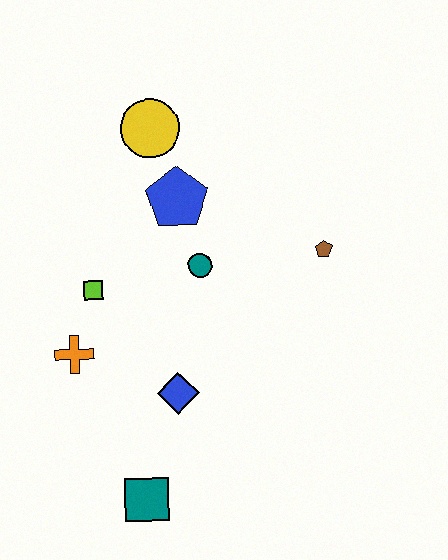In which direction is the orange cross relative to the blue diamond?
The orange cross is to the left of the blue diamond.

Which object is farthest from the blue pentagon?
The teal square is farthest from the blue pentagon.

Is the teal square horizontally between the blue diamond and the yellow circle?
No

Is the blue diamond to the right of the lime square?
Yes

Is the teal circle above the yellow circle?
No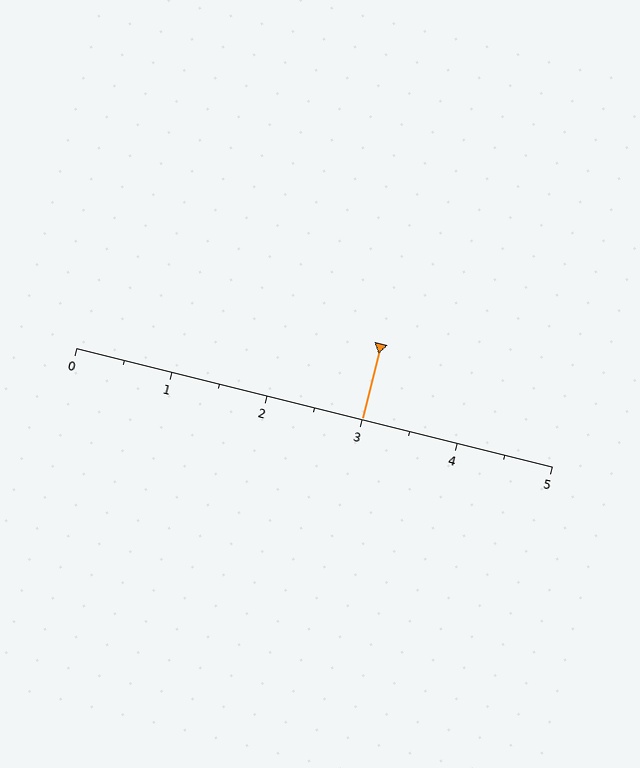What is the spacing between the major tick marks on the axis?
The major ticks are spaced 1 apart.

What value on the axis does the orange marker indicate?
The marker indicates approximately 3.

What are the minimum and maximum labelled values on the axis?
The axis runs from 0 to 5.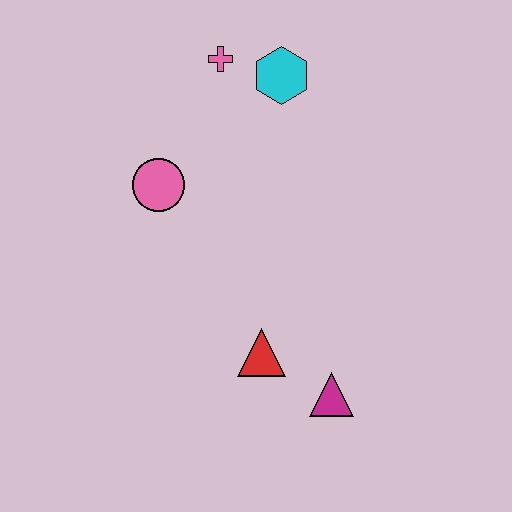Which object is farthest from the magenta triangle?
The pink cross is farthest from the magenta triangle.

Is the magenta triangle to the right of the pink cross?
Yes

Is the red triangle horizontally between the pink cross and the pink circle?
No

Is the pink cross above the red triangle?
Yes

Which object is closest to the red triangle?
The magenta triangle is closest to the red triangle.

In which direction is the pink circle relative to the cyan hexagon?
The pink circle is to the left of the cyan hexagon.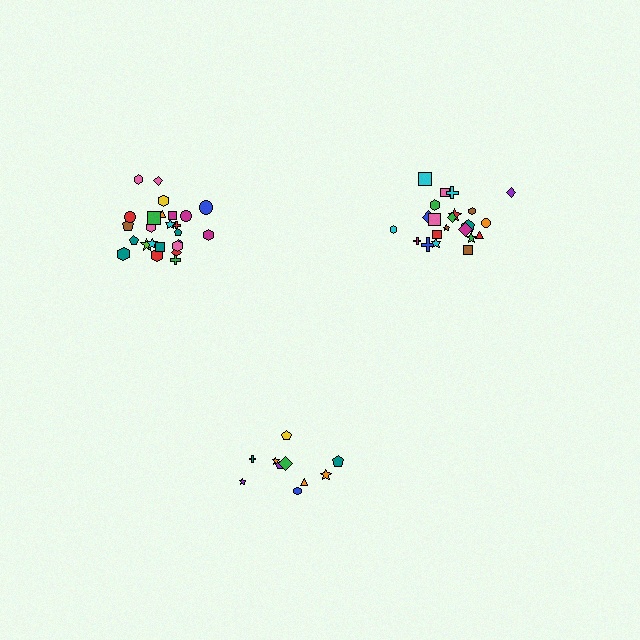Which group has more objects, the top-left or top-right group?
The top-left group.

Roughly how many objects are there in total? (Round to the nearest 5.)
Roughly 55 objects in total.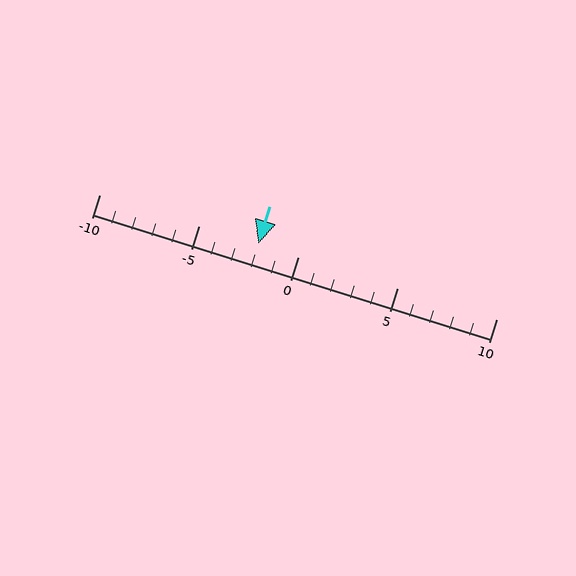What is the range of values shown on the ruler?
The ruler shows values from -10 to 10.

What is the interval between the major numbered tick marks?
The major tick marks are spaced 5 units apart.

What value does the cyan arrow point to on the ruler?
The cyan arrow points to approximately -2.